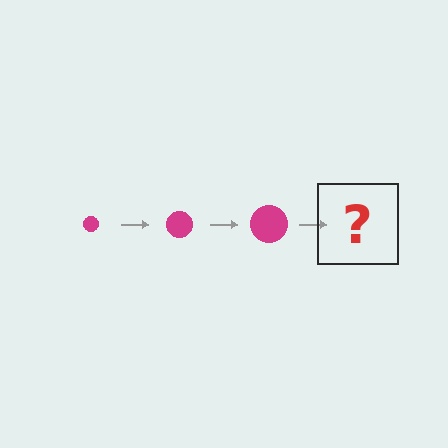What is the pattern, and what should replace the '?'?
The pattern is that the circle gets progressively larger each step. The '?' should be a magenta circle, larger than the previous one.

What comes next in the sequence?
The next element should be a magenta circle, larger than the previous one.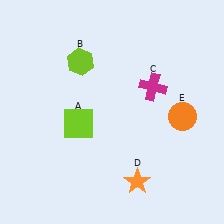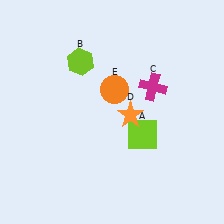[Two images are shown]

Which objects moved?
The objects that moved are: the lime square (A), the orange star (D), the orange circle (E).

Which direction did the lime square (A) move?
The lime square (A) moved right.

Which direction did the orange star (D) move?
The orange star (D) moved up.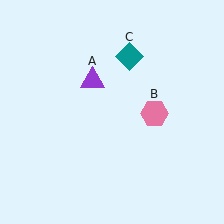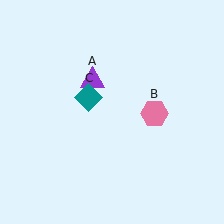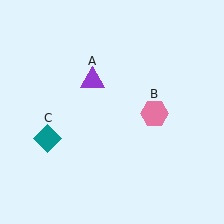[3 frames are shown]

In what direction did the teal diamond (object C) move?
The teal diamond (object C) moved down and to the left.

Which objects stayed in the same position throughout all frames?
Purple triangle (object A) and pink hexagon (object B) remained stationary.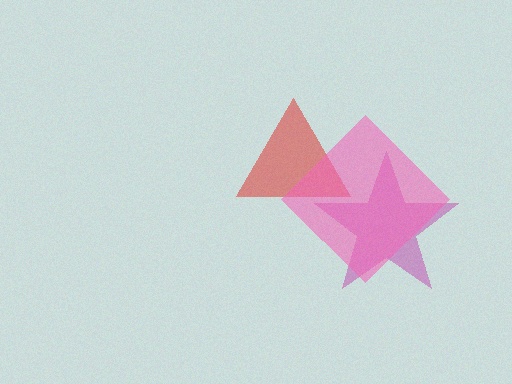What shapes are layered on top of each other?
The layered shapes are: a red triangle, a magenta star, a pink diamond.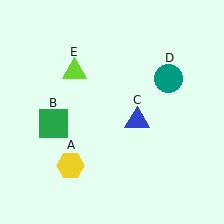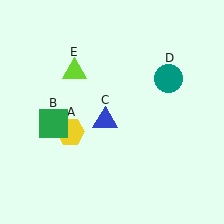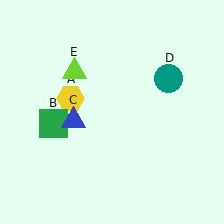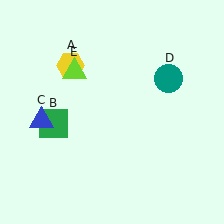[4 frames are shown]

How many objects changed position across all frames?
2 objects changed position: yellow hexagon (object A), blue triangle (object C).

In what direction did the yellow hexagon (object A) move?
The yellow hexagon (object A) moved up.